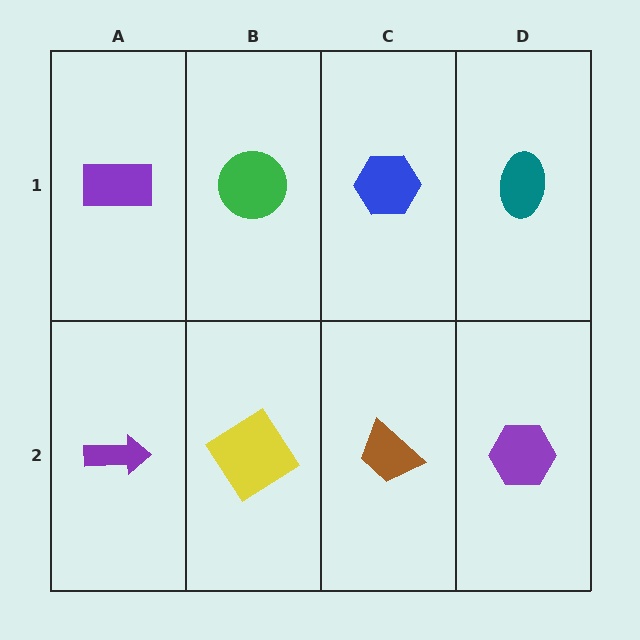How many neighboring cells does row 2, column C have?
3.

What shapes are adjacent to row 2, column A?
A purple rectangle (row 1, column A), a yellow diamond (row 2, column B).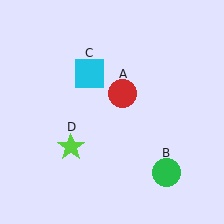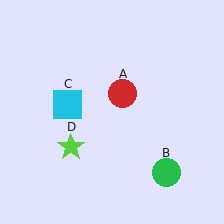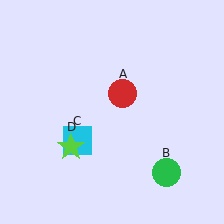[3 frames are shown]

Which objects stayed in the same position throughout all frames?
Red circle (object A) and green circle (object B) and lime star (object D) remained stationary.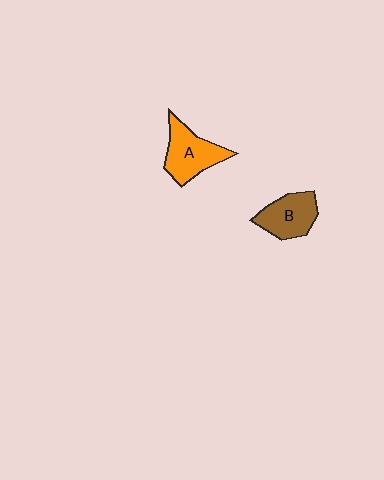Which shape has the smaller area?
Shape B (brown).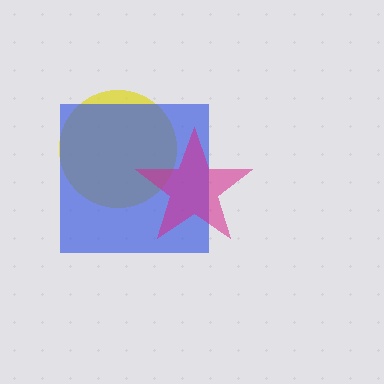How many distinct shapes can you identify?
There are 3 distinct shapes: a yellow circle, a blue square, a magenta star.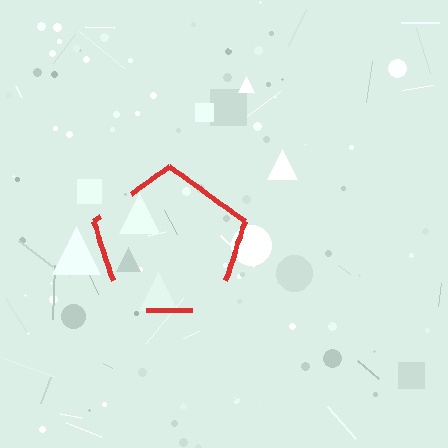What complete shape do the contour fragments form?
The contour fragments form a pentagon.